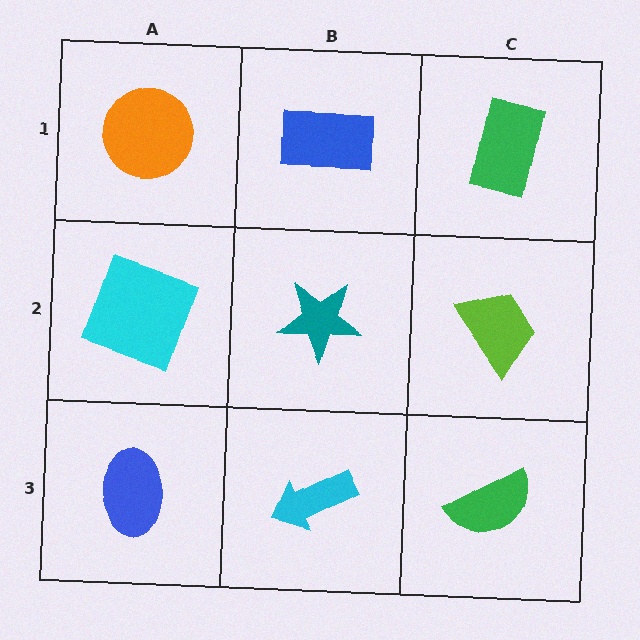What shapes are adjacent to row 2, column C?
A green rectangle (row 1, column C), a green semicircle (row 3, column C), a teal star (row 2, column B).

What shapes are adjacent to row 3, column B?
A teal star (row 2, column B), a blue ellipse (row 3, column A), a green semicircle (row 3, column C).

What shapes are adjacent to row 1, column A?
A cyan square (row 2, column A), a blue rectangle (row 1, column B).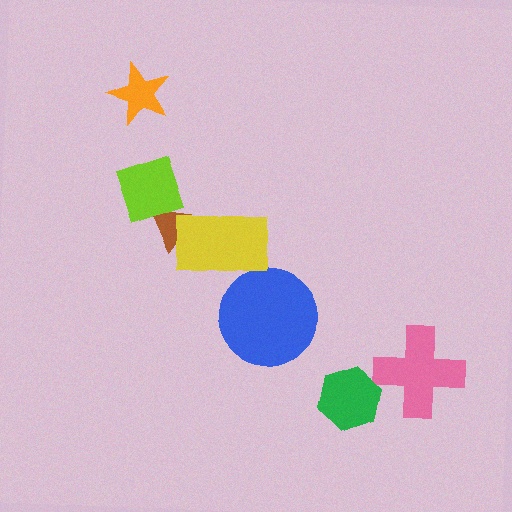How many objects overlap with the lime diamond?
1 object overlaps with the lime diamond.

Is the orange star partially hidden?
No, no other shape covers it.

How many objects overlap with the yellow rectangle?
1 object overlaps with the yellow rectangle.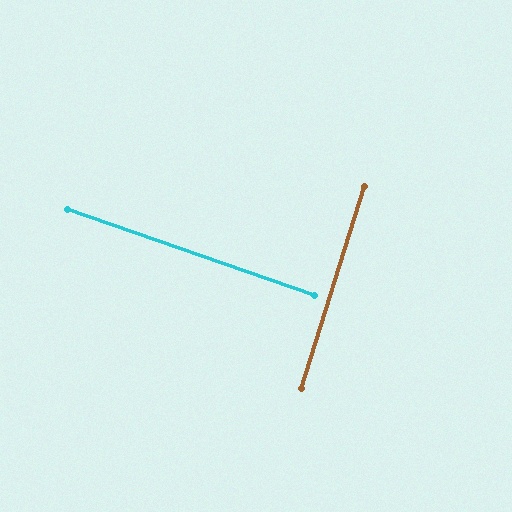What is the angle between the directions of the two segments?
Approximately 88 degrees.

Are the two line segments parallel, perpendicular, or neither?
Perpendicular — they meet at approximately 88°.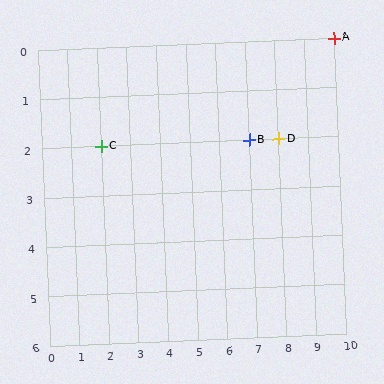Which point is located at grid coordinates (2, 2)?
Point C is at (2, 2).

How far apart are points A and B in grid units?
Points A and B are 3 columns and 2 rows apart (about 3.6 grid units diagonally).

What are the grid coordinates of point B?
Point B is at grid coordinates (7, 2).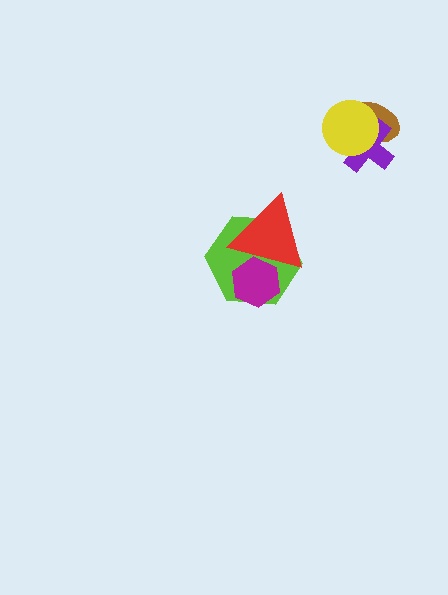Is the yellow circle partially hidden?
No, no other shape covers it.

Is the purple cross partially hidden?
Yes, it is partially covered by another shape.